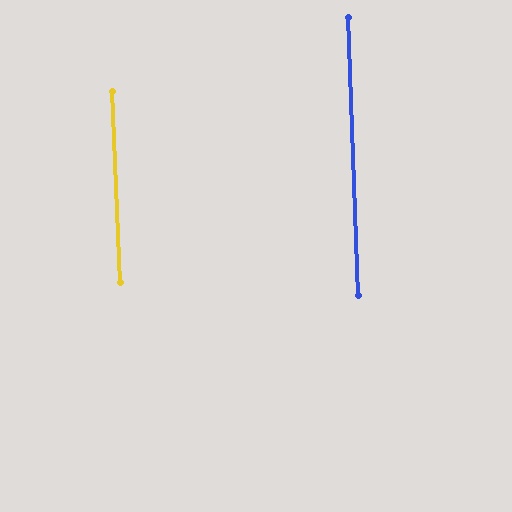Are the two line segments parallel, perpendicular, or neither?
Parallel — their directions differ by only 0.3°.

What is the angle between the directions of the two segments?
Approximately 0 degrees.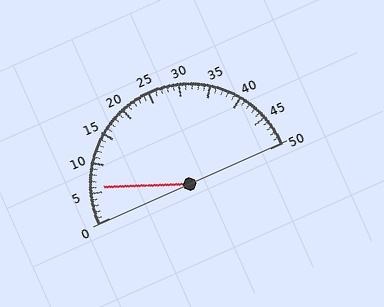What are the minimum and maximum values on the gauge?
The gauge ranges from 0 to 50.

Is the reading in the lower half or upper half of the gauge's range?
The reading is in the lower half of the range (0 to 50).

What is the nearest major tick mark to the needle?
The nearest major tick mark is 5.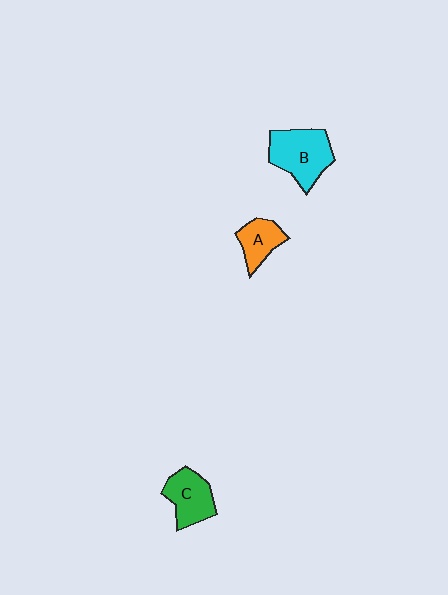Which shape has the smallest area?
Shape A (orange).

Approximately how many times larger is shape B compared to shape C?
Approximately 1.3 times.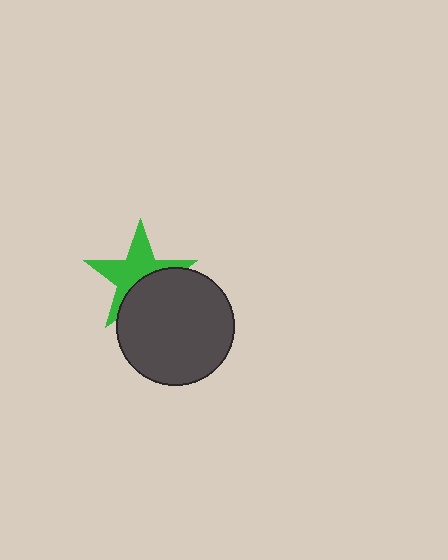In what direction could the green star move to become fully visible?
The green star could move up. That would shift it out from behind the dark gray circle entirely.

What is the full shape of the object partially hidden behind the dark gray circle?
The partially hidden object is a green star.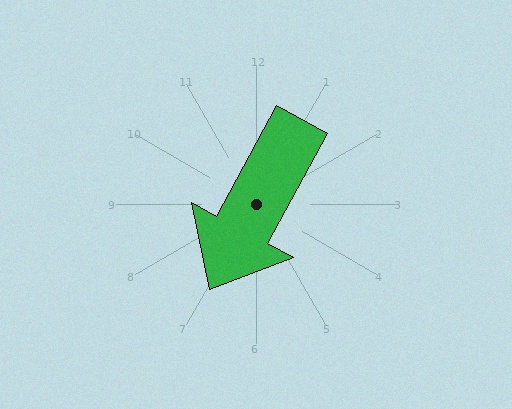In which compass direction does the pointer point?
Southwest.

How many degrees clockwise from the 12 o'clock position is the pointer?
Approximately 208 degrees.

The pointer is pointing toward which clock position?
Roughly 7 o'clock.